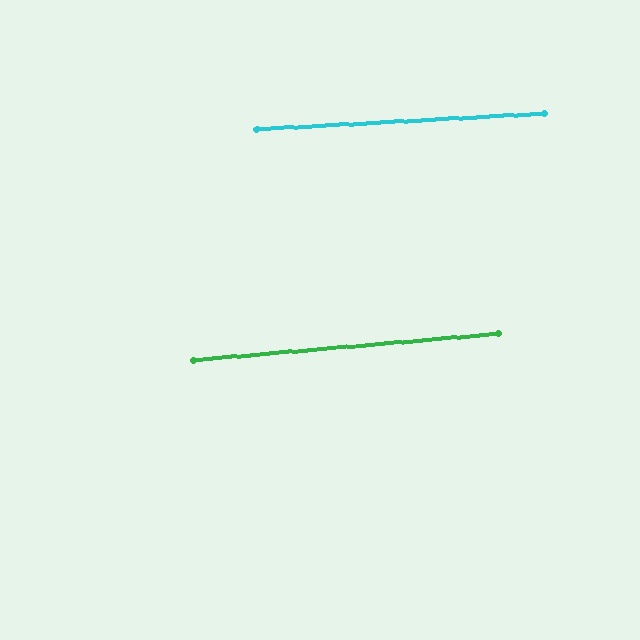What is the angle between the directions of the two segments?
Approximately 2 degrees.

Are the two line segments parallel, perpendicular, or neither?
Parallel — their directions differ by only 1.9°.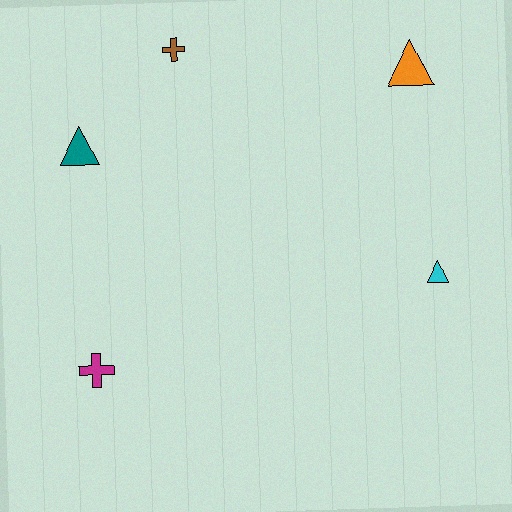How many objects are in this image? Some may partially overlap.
There are 5 objects.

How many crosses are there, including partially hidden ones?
There are 2 crosses.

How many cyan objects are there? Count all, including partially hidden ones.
There is 1 cyan object.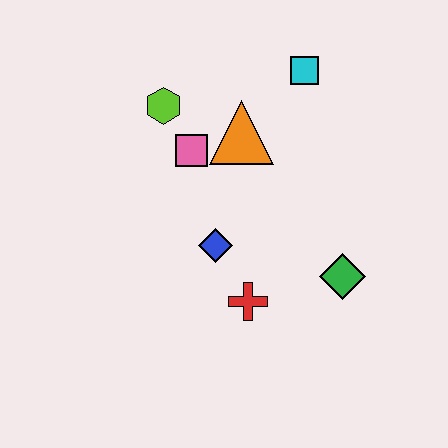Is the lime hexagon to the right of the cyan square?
No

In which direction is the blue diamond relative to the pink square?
The blue diamond is below the pink square.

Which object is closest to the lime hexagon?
The pink square is closest to the lime hexagon.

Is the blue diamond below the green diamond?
No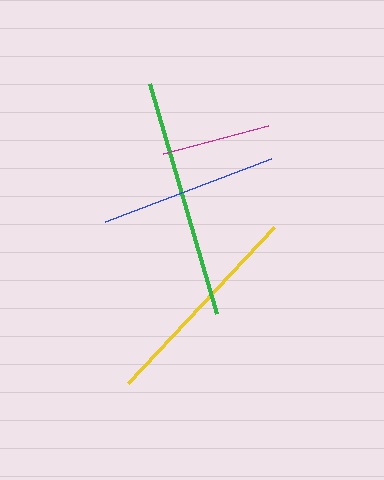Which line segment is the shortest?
The magenta line is the shortest at approximately 109 pixels.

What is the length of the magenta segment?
The magenta segment is approximately 109 pixels long.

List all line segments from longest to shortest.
From longest to shortest: green, yellow, blue, magenta.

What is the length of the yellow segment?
The yellow segment is approximately 214 pixels long.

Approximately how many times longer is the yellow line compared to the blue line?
The yellow line is approximately 1.2 times the length of the blue line.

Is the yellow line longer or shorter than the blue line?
The yellow line is longer than the blue line.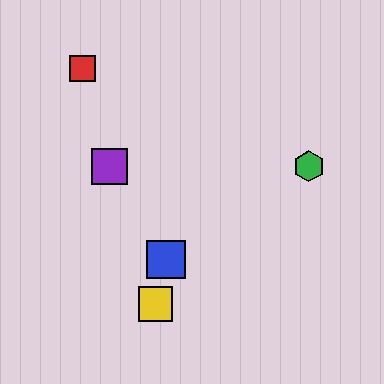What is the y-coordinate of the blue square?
The blue square is at y≈260.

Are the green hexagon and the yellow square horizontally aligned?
No, the green hexagon is at y≈166 and the yellow square is at y≈304.